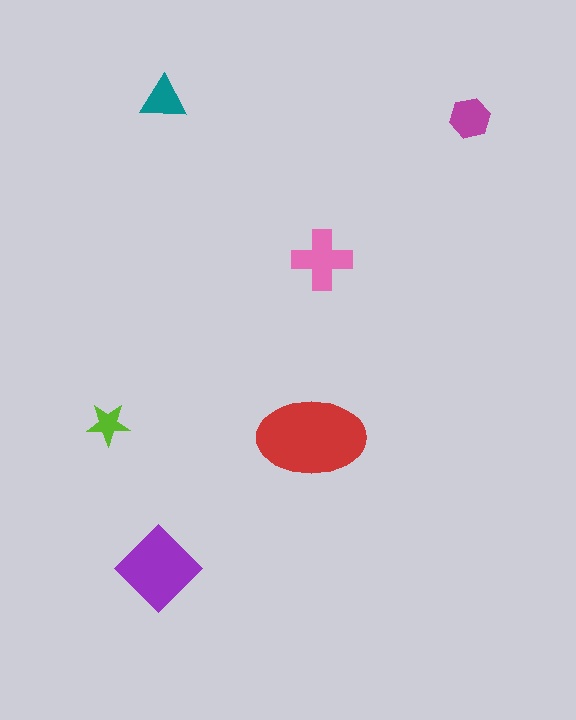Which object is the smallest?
The lime star.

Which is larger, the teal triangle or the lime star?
The teal triangle.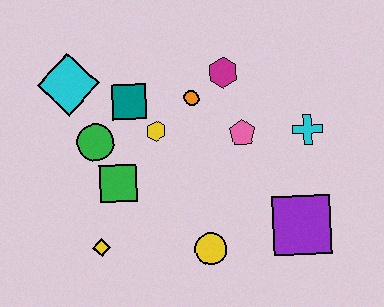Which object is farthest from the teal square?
The purple square is farthest from the teal square.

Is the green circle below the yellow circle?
No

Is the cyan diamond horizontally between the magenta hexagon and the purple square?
No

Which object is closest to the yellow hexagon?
The teal square is closest to the yellow hexagon.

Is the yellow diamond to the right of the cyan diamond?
Yes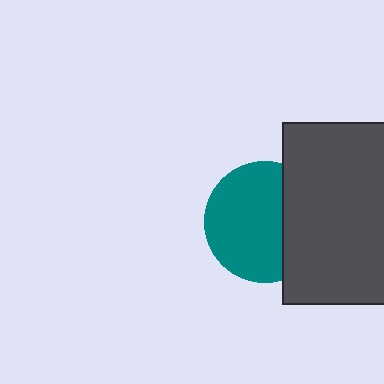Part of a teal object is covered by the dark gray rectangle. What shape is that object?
It is a circle.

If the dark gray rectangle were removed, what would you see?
You would see the complete teal circle.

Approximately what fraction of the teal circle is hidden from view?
Roughly 33% of the teal circle is hidden behind the dark gray rectangle.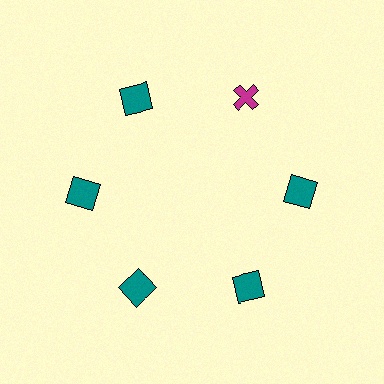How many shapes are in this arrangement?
There are 6 shapes arranged in a ring pattern.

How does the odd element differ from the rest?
It differs in both color (magenta instead of teal) and shape (cross instead of square).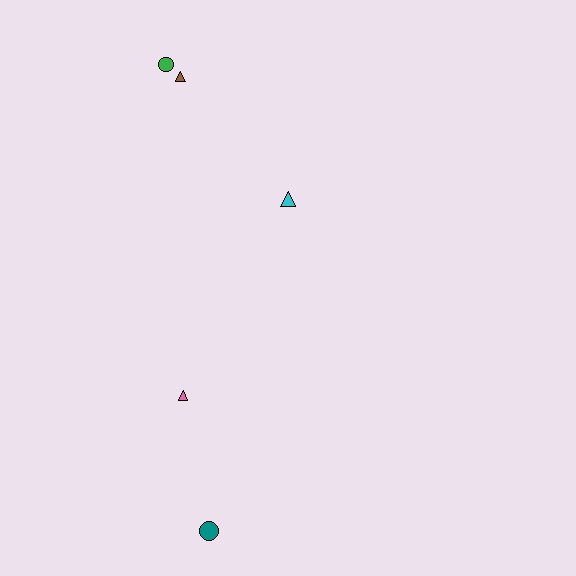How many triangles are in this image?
There are 3 triangles.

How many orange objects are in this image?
There are no orange objects.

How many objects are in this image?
There are 5 objects.